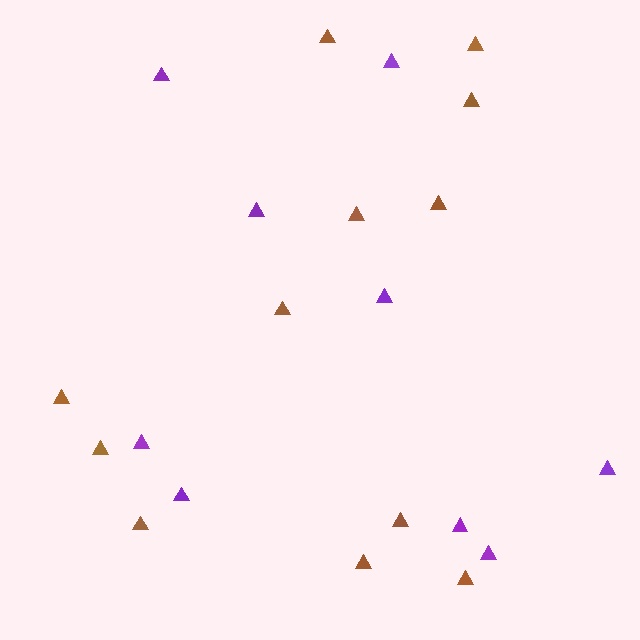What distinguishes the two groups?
There are 2 groups: one group of brown triangles (12) and one group of purple triangles (9).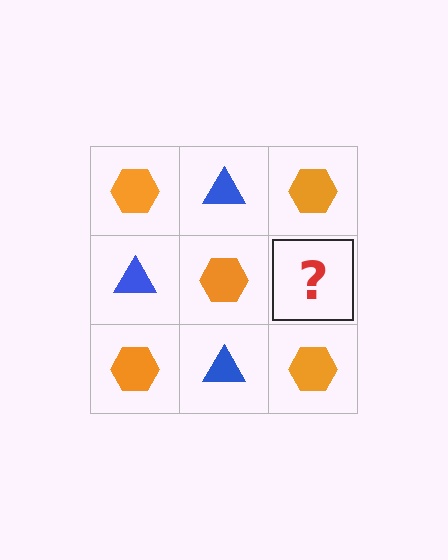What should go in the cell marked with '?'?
The missing cell should contain a blue triangle.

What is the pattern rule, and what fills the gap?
The rule is that it alternates orange hexagon and blue triangle in a checkerboard pattern. The gap should be filled with a blue triangle.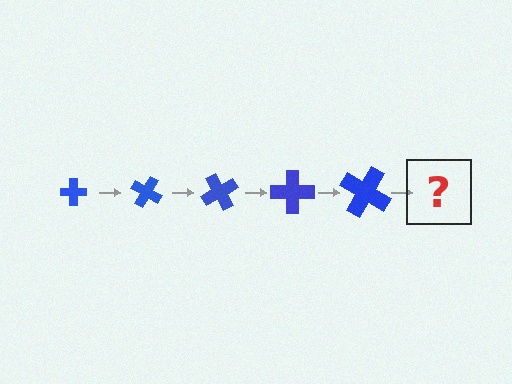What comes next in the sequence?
The next element should be a cross, larger than the previous one and rotated 150 degrees from the start.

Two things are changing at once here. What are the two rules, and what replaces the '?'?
The two rules are that the cross grows larger each step and it rotates 30 degrees each step. The '?' should be a cross, larger than the previous one and rotated 150 degrees from the start.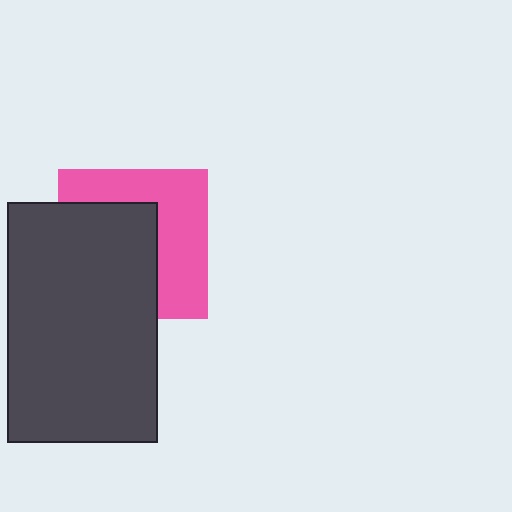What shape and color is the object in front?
The object in front is a dark gray rectangle.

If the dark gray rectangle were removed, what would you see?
You would see the complete pink square.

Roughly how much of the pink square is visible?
About half of it is visible (roughly 48%).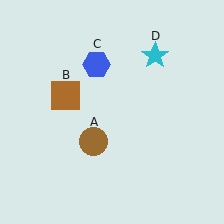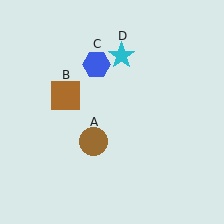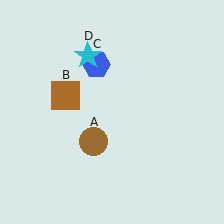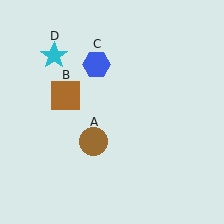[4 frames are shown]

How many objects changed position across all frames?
1 object changed position: cyan star (object D).